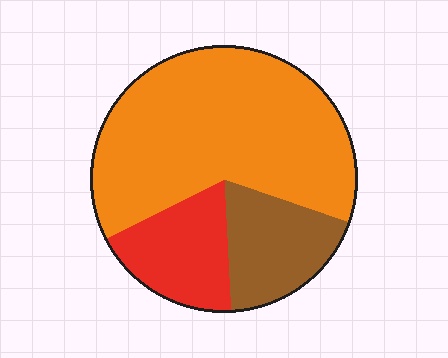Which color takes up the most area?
Orange, at roughly 65%.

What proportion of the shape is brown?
Brown covers around 20% of the shape.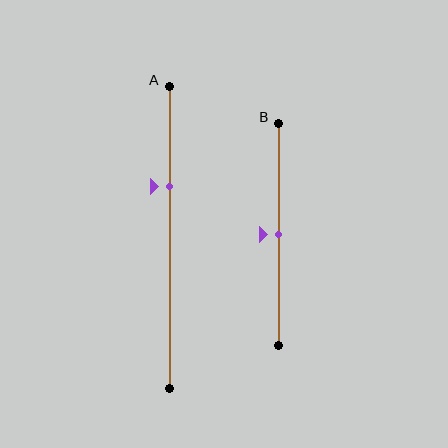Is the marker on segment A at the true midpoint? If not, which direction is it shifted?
No, the marker on segment A is shifted upward by about 17% of the segment length.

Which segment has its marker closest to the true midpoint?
Segment B has its marker closest to the true midpoint.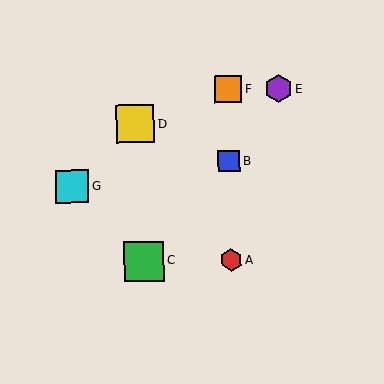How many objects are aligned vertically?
3 objects (A, B, F) are aligned vertically.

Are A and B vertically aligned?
Yes, both are at x≈231.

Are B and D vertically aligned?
No, B is at x≈229 and D is at x≈135.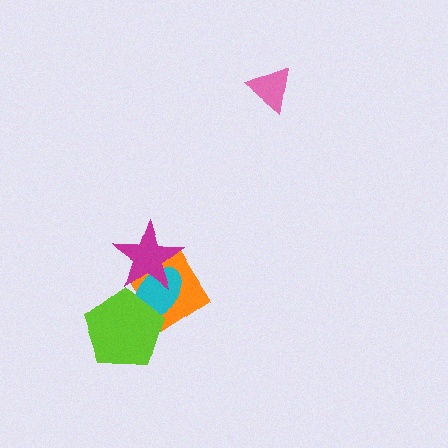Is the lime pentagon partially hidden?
No, no other shape covers it.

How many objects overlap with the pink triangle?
0 objects overlap with the pink triangle.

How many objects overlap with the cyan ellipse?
3 objects overlap with the cyan ellipse.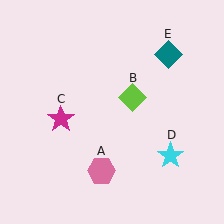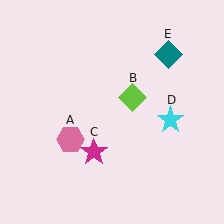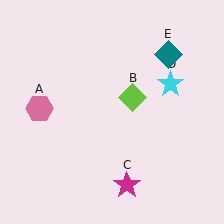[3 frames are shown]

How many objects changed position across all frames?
3 objects changed position: pink hexagon (object A), magenta star (object C), cyan star (object D).